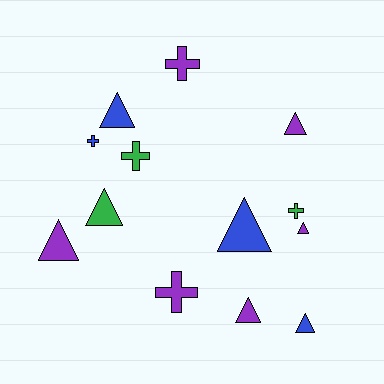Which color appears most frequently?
Purple, with 6 objects.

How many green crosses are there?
There are 2 green crosses.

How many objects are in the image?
There are 13 objects.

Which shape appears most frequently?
Triangle, with 8 objects.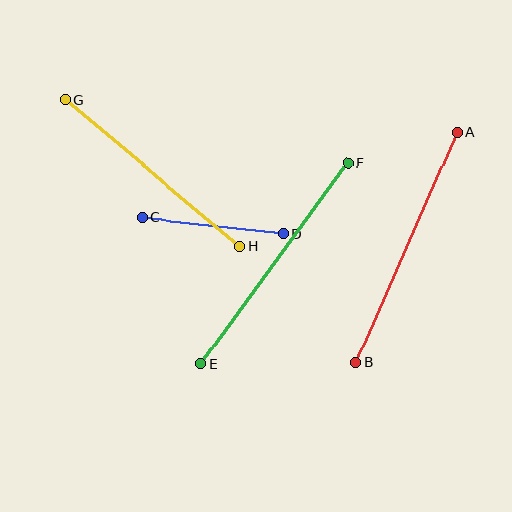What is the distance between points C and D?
The distance is approximately 142 pixels.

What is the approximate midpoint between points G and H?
The midpoint is at approximately (152, 173) pixels.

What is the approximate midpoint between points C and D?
The midpoint is at approximately (213, 226) pixels.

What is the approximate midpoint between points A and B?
The midpoint is at approximately (407, 247) pixels.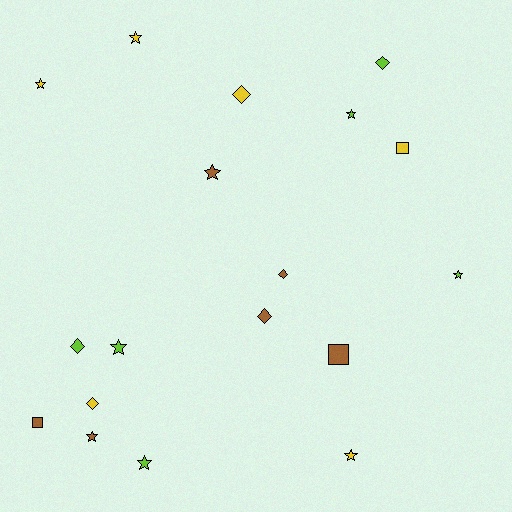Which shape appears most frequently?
Star, with 9 objects.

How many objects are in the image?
There are 18 objects.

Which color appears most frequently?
Lime, with 6 objects.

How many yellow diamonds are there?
There are 2 yellow diamonds.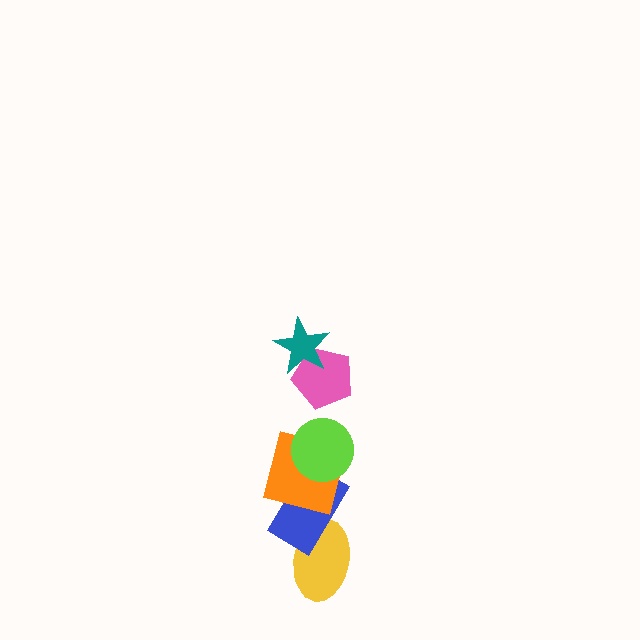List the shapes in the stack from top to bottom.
From top to bottom: the teal star, the pink pentagon, the lime circle, the orange square, the blue rectangle, the yellow ellipse.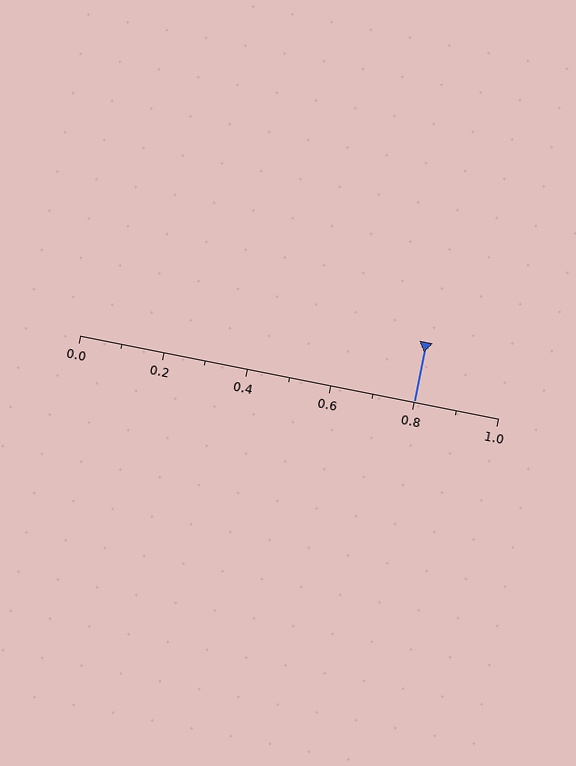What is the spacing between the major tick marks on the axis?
The major ticks are spaced 0.2 apart.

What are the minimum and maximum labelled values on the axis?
The axis runs from 0.0 to 1.0.